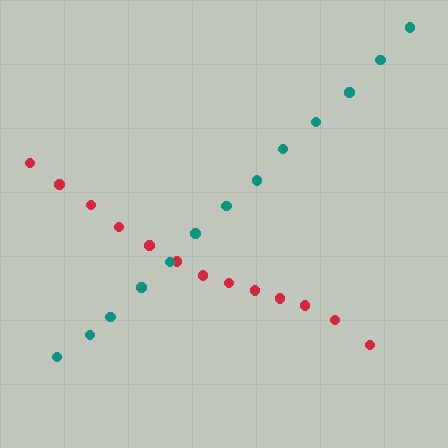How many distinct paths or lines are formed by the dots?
There are 2 distinct paths.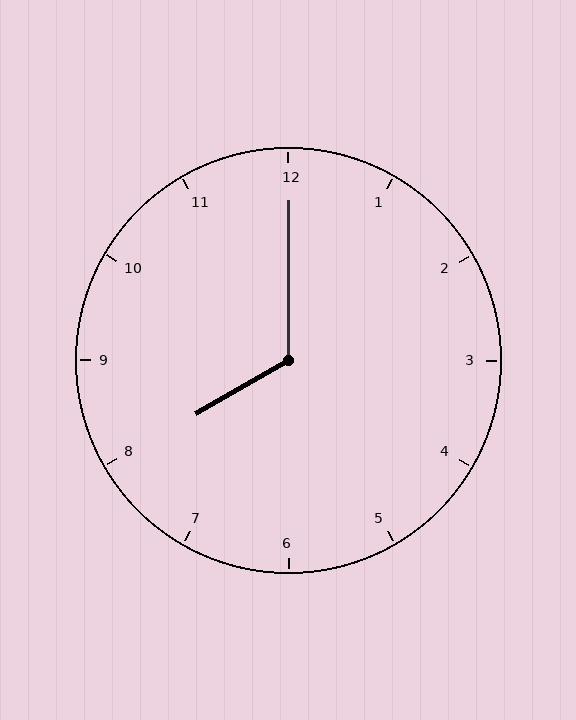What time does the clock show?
8:00.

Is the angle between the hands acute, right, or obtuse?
It is obtuse.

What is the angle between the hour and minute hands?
Approximately 120 degrees.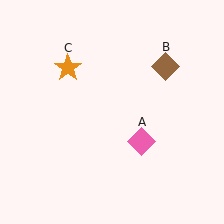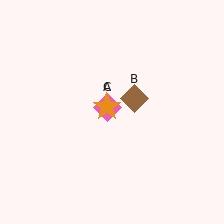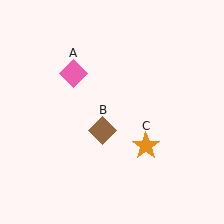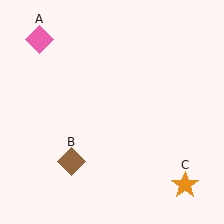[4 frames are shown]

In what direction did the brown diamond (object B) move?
The brown diamond (object B) moved down and to the left.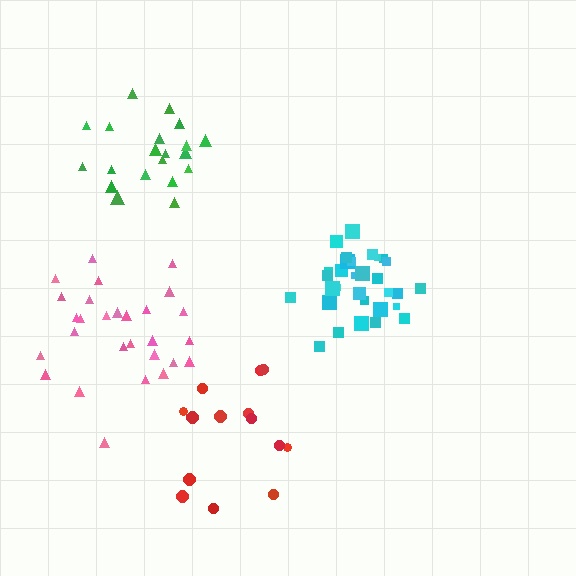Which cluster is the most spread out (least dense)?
Red.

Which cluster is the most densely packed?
Cyan.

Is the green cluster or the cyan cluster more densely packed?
Cyan.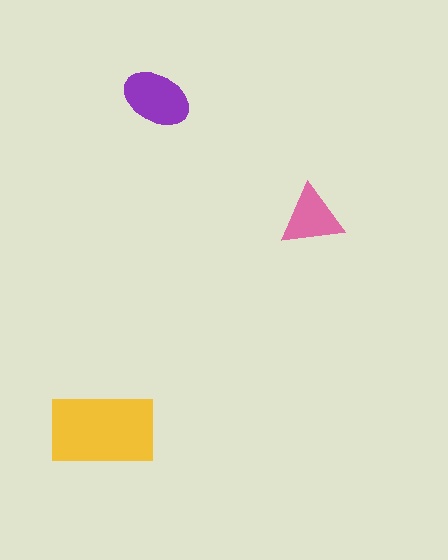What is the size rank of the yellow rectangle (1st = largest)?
1st.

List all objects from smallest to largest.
The pink triangle, the purple ellipse, the yellow rectangle.